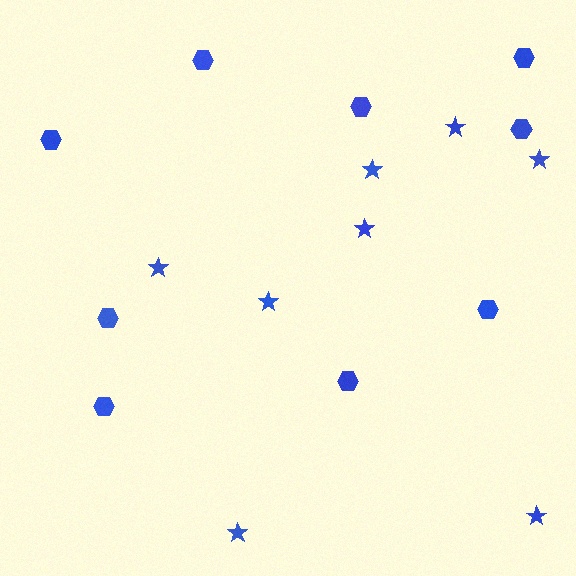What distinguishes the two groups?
There are 2 groups: one group of stars (8) and one group of hexagons (9).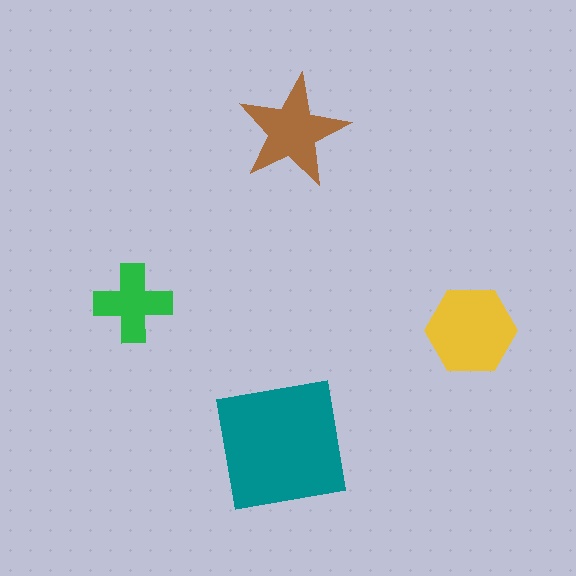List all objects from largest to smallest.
The teal square, the yellow hexagon, the brown star, the green cross.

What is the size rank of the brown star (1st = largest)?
3rd.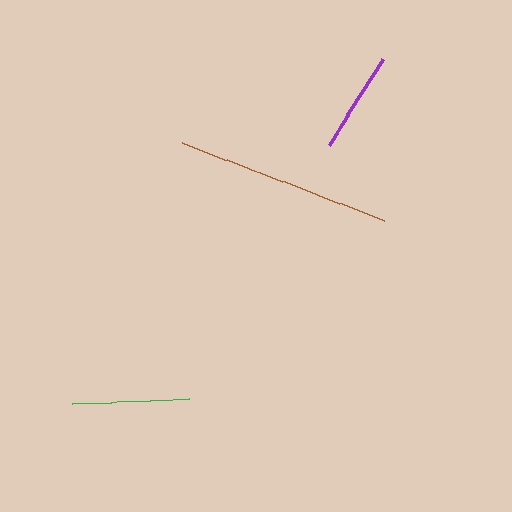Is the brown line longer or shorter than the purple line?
The brown line is longer than the purple line.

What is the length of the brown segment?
The brown segment is approximately 217 pixels long.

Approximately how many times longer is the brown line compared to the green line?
The brown line is approximately 1.8 times the length of the green line.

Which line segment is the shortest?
The purple line is the shortest at approximately 101 pixels.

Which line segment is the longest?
The brown line is the longest at approximately 217 pixels.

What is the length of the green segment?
The green segment is approximately 118 pixels long.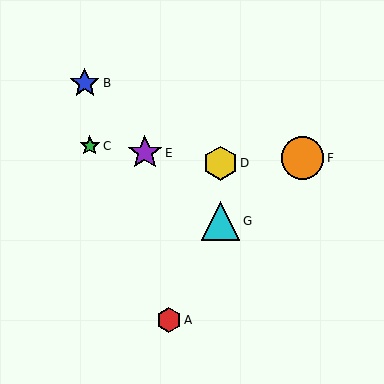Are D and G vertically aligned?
Yes, both are at x≈220.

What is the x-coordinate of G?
Object G is at x≈220.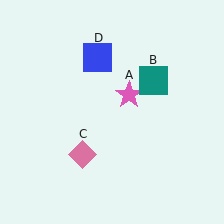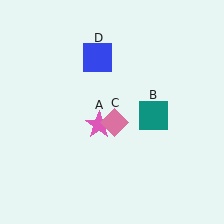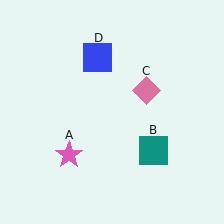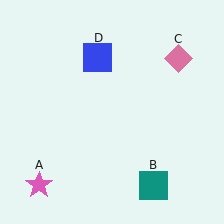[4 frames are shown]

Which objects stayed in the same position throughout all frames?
Blue square (object D) remained stationary.